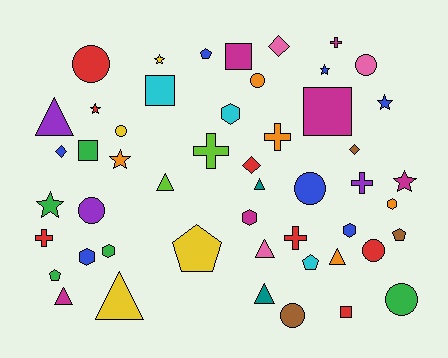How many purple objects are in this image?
There are 3 purple objects.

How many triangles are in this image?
There are 8 triangles.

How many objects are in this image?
There are 50 objects.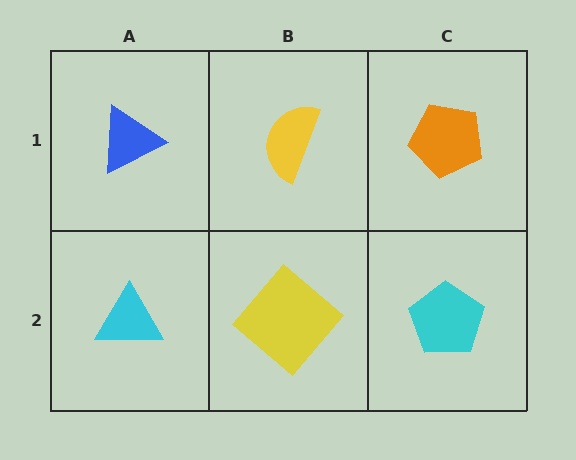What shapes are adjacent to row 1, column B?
A yellow diamond (row 2, column B), a blue triangle (row 1, column A), an orange pentagon (row 1, column C).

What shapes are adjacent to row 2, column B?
A yellow semicircle (row 1, column B), a cyan triangle (row 2, column A), a cyan pentagon (row 2, column C).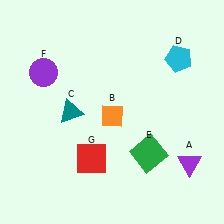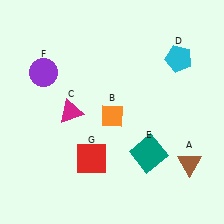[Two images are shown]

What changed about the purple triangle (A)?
In Image 1, A is purple. In Image 2, it changed to brown.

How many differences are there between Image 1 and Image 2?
There are 3 differences between the two images.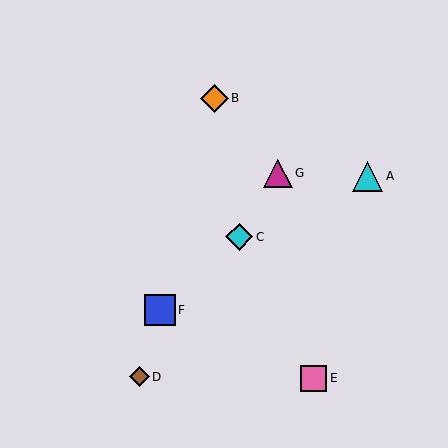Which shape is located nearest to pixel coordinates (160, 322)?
The blue square (labeled F) at (160, 310) is nearest to that location.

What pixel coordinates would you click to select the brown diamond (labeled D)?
Click at (139, 377) to select the brown diamond D.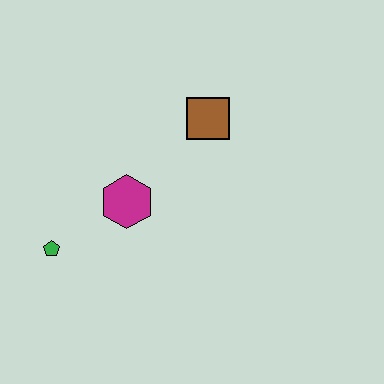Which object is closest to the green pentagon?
The magenta hexagon is closest to the green pentagon.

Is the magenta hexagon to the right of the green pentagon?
Yes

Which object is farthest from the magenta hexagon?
The brown square is farthest from the magenta hexagon.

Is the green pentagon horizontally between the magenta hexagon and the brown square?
No